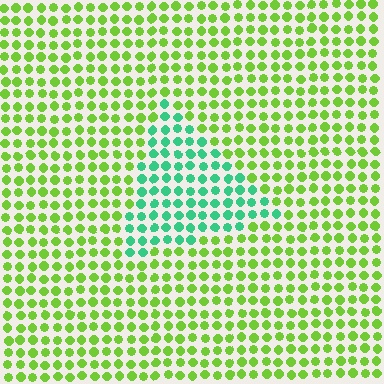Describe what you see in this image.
The image is filled with small lime elements in a uniform arrangement. A triangle-shaped region is visible where the elements are tinted to a slightly different hue, forming a subtle color boundary.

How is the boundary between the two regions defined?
The boundary is defined purely by a slight shift in hue (about 56 degrees). Spacing, size, and orientation are identical on both sides.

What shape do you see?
I see a triangle.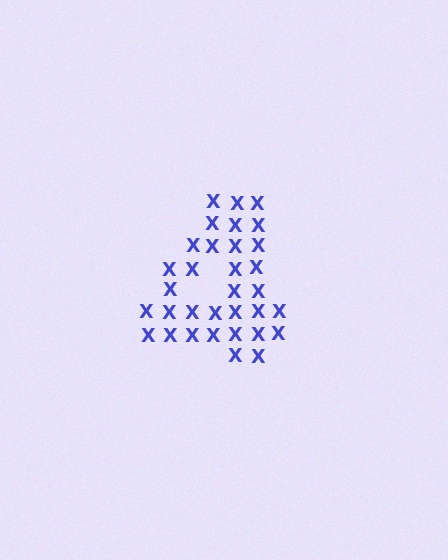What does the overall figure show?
The overall figure shows the digit 4.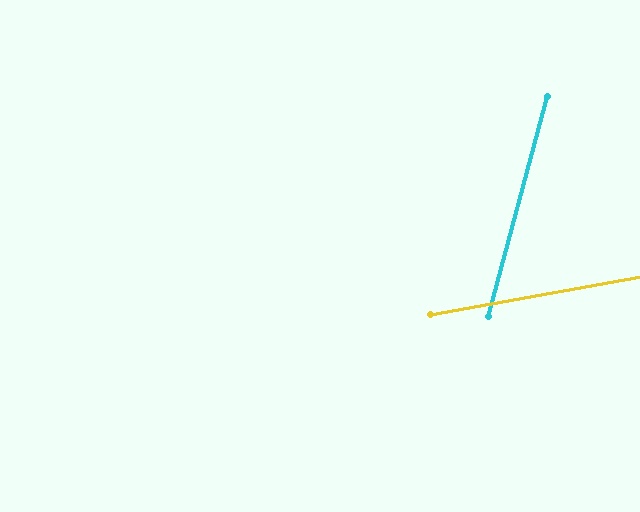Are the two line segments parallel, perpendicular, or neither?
Neither parallel nor perpendicular — they differ by about 65°.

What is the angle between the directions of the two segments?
Approximately 65 degrees.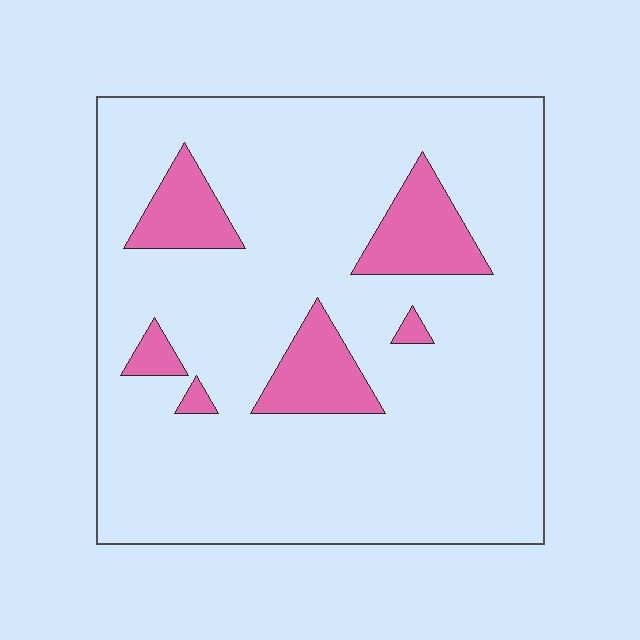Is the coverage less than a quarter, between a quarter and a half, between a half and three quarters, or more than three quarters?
Less than a quarter.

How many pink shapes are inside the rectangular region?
6.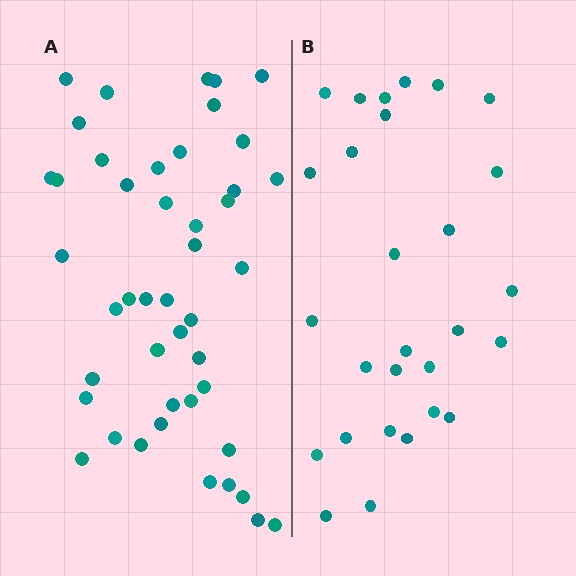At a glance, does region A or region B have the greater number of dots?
Region A (the left region) has more dots.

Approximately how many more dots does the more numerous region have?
Region A has approximately 15 more dots than region B.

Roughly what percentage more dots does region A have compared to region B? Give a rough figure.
About 60% more.